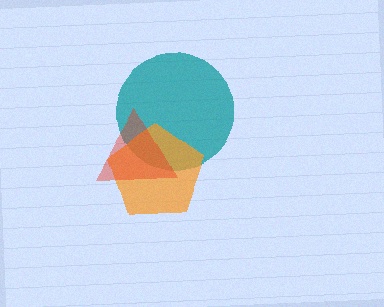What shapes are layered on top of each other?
The layered shapes are: a teal circle, an orange pentagon, a red triangle.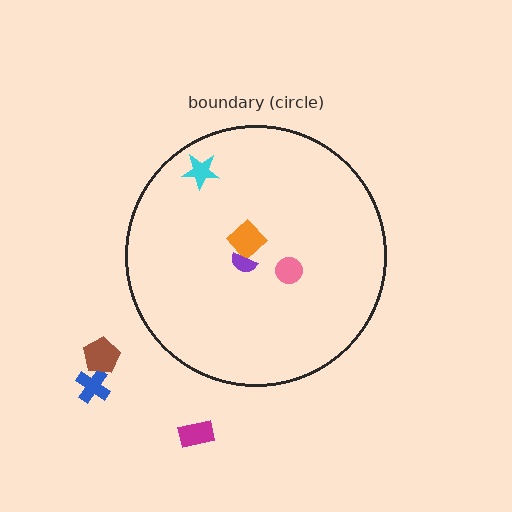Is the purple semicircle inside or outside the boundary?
Inside.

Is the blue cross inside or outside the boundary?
Outside.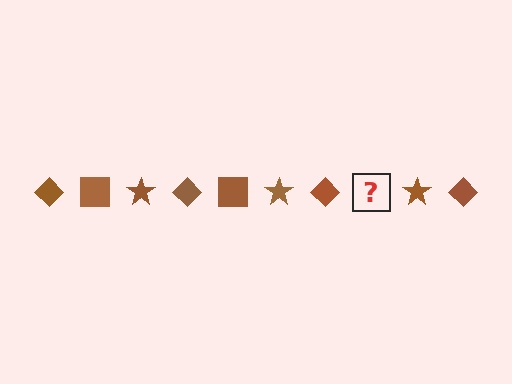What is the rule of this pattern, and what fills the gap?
The rule is that the pattern cycles through diamond, square, star shapes in brown. The gap should be filled with a brown square.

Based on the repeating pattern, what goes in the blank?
The blank should be a brown square.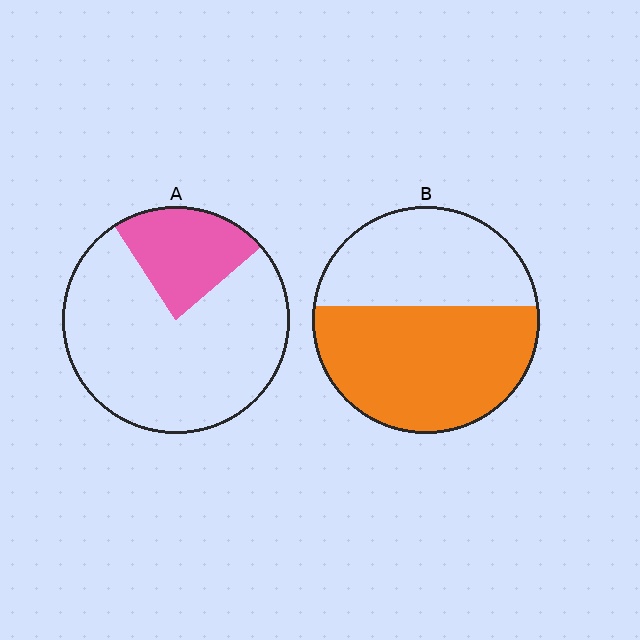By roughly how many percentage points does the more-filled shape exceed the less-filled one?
By roughly 35 percentage points (B over A).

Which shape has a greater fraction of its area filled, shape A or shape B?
Shape B.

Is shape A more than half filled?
No.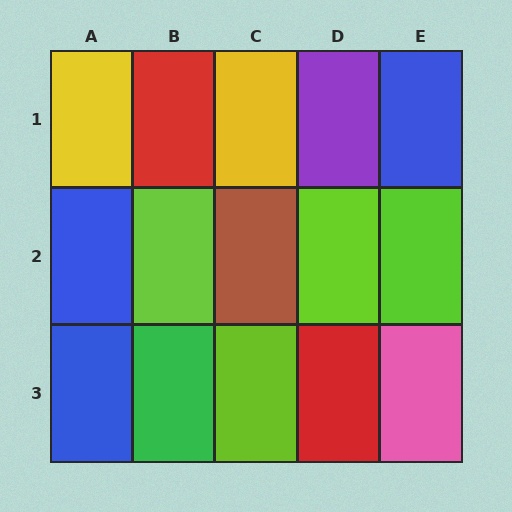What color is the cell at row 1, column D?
Purple.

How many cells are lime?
4 cells are lime.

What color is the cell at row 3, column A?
Blue.